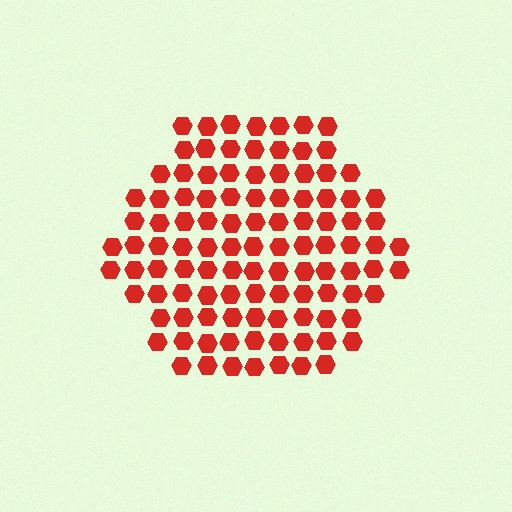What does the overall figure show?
The overall figure shows a hexagon.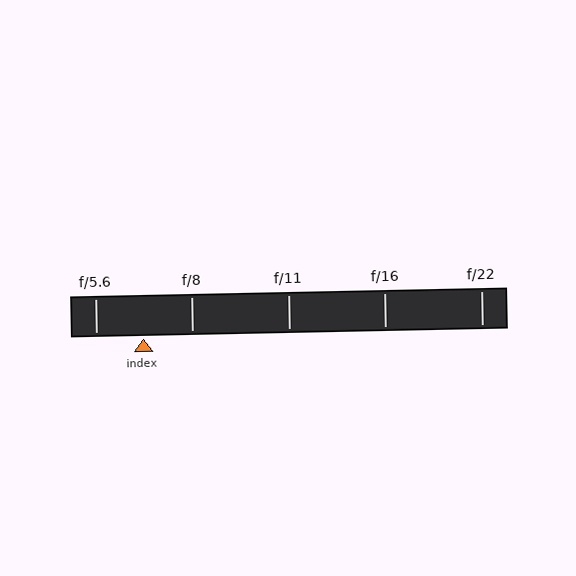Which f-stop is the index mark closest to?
The index mark is closest to f/5.6.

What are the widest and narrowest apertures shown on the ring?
The widest aperture shown is f/5.6 and the narrowest is f/22.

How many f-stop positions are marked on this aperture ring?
There are 5 f-stop positions marked.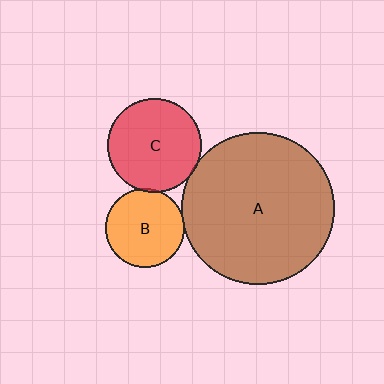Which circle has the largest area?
Circle A (brown).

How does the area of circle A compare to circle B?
Approximately 3.8 times.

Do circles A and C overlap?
Yes.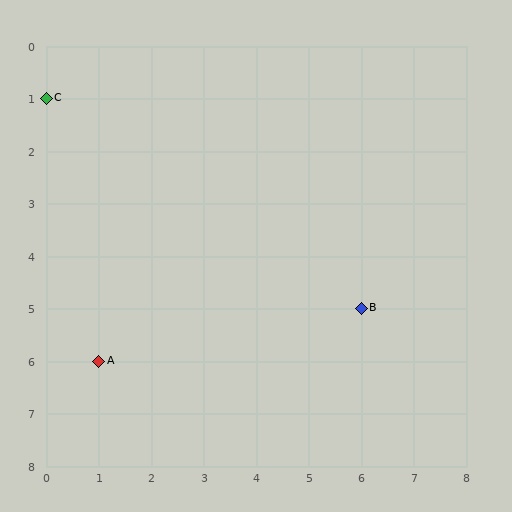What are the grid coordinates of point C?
Point C is at grid coordinates (0, 1).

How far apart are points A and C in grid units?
Points A and C are 1 column and 5 rows apart (about 5.1 grid units diagonally).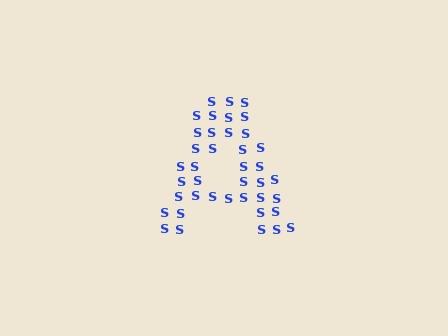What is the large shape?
The large shape is the letter A.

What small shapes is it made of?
It is made of small letter S's.